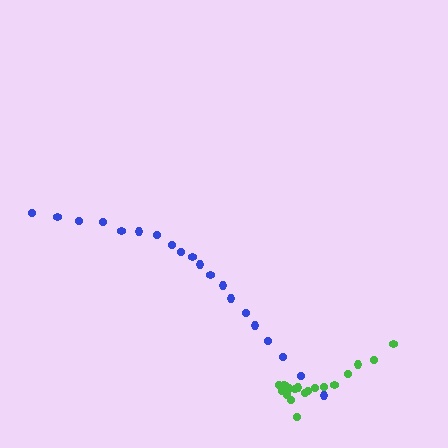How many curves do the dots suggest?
There are 2 distinct paths.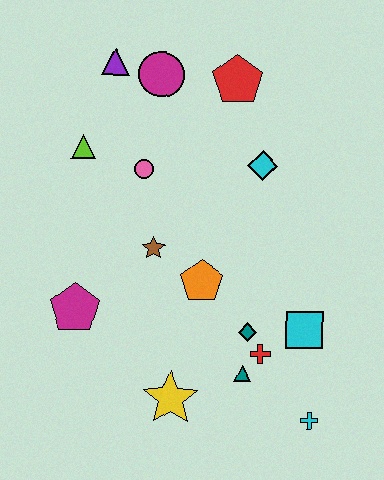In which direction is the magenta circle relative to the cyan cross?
The magenta circle is above the cyan cross.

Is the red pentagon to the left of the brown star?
No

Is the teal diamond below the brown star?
Yes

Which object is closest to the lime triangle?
The pink circle is closest to the lime triangle.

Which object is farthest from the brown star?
The cyan cross is farthest from the brown star.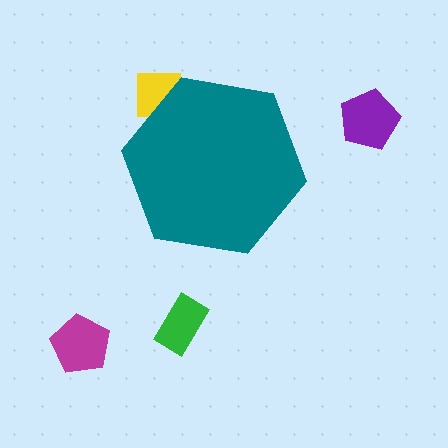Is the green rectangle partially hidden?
No, the green rectangle is fully visible.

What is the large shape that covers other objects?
A teal hexagon.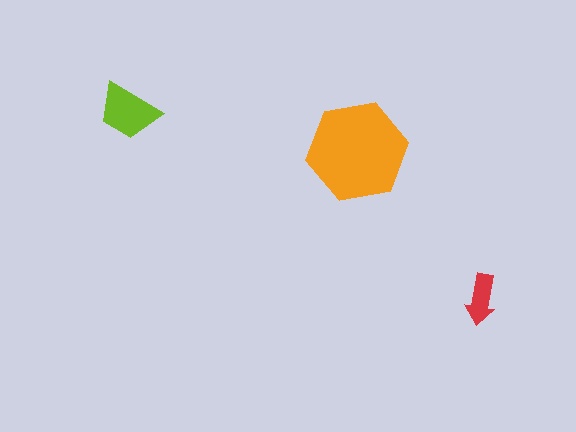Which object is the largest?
The orange hexagon.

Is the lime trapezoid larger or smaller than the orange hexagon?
Smaller.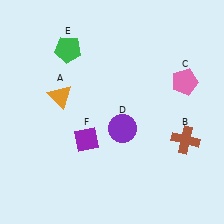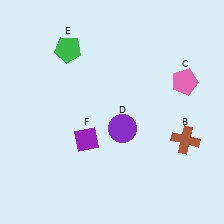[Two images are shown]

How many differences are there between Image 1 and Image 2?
There is 1 difference between the two images.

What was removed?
The orange triangle (A) was removed in Image 2.